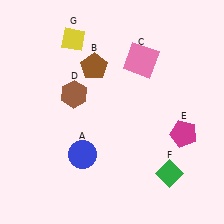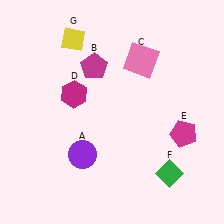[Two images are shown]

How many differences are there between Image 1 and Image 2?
There are 3 differences between the two images.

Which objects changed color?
A changed from blue to purple. B changed from brown to magenta. D changed from brown to magenta.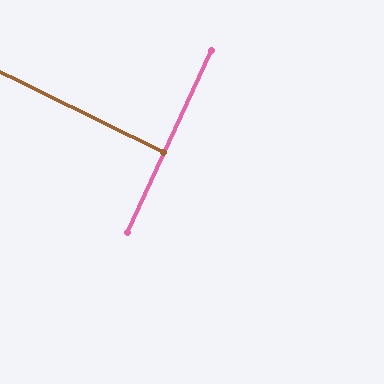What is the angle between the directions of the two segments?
Approximately 89 degrees.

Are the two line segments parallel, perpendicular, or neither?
Perpendicular — they meet at approximately 89°.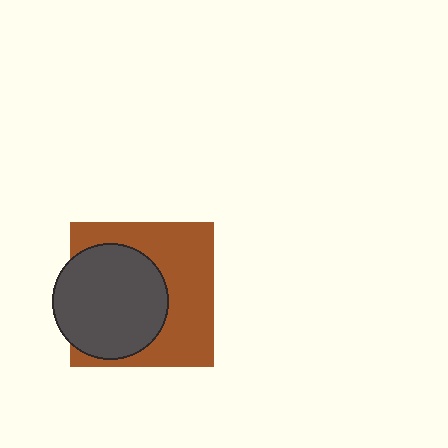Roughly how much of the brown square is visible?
About half of it is visible (roughly 54%).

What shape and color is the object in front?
The object in front is a dark gray circle.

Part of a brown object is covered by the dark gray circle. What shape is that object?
It is a square.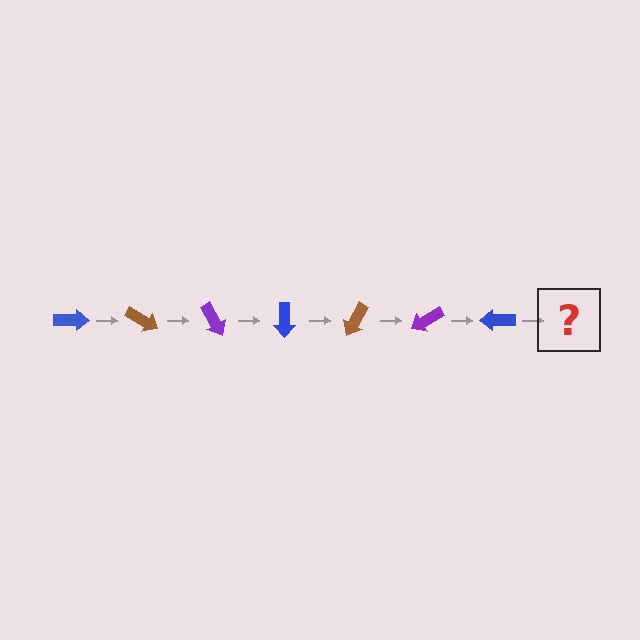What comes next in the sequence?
The next element should be a brown arrow, rotated 210 degrees from the start.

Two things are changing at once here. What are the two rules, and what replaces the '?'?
The two rules are that it rotates 30 degrees each step and the color cycles through blue, brown, and purple. The '?' should be a brown arrow, rotated 210 degrees from the start.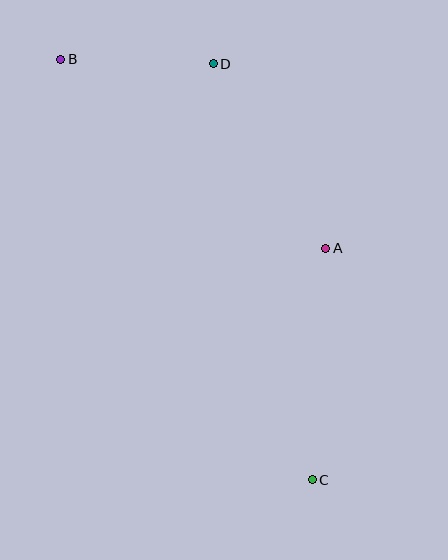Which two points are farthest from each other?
Points B and C are farthest from each other.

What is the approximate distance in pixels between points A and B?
The distance between A and B is approximately 325 pixels.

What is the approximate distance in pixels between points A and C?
The distance between A and C is approximately 232 pixels.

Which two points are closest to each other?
Points B and D are closest to each other.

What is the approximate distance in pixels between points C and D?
The distance between C and D is approximately 428 pixels.